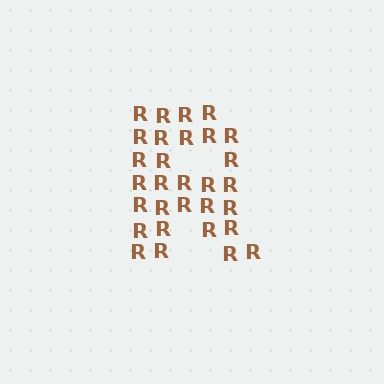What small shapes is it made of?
It is made of small letter R's.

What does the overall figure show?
The overall figure shows the letter R.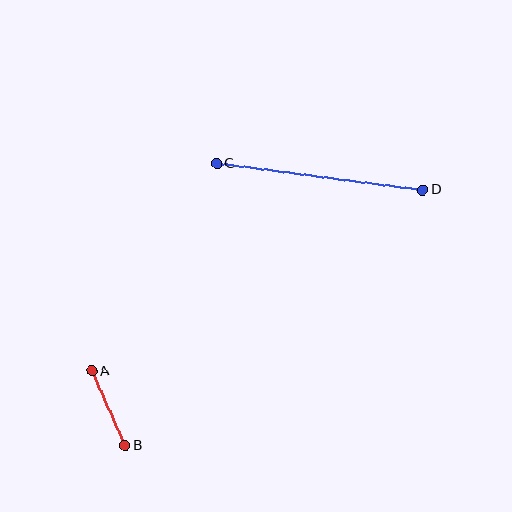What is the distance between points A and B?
The distance is approximately 81 pixels.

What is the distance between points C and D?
The distance is approximately 208 pixels.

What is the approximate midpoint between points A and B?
The midpoint is at approximately (109, 408) pixels.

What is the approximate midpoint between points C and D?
The midpoint is at approximately (320, 177) pixels.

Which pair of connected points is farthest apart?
Points C and D are farthest apart.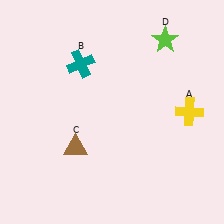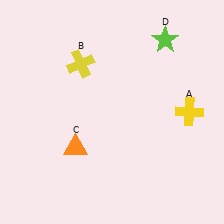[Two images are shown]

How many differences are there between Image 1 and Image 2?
There are 2 differences between the two images.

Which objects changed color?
B changed from teal to yellow. C changed from brown to orange.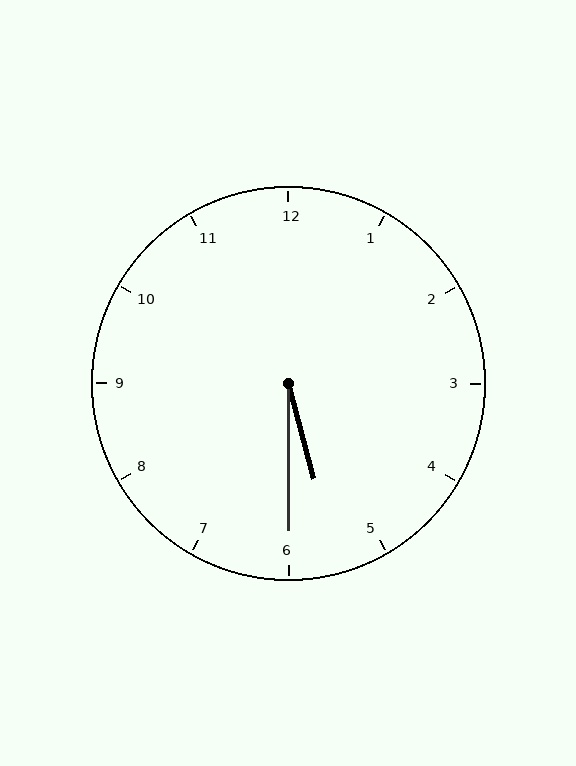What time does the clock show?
5:30.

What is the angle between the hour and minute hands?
Approximately 15 degrees.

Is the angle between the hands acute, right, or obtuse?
It is acute.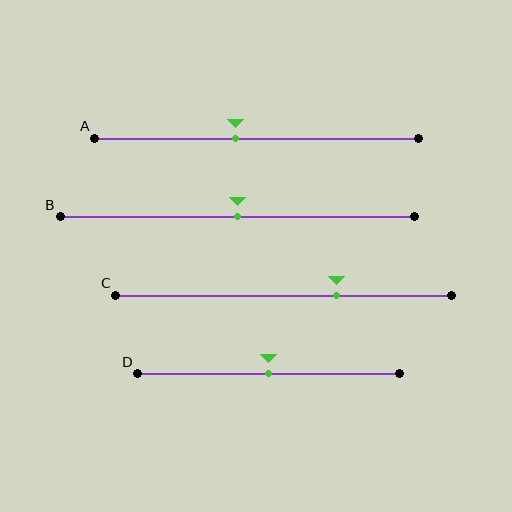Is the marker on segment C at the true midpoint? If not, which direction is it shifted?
No, the marker on segment C is shifted to the right by about 16% of the segment length.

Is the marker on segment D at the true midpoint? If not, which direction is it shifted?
Yes, the marker on segment D is at the true midpoint.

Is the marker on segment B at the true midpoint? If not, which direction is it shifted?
Yes, the marker on segment B is at the true midpoint.